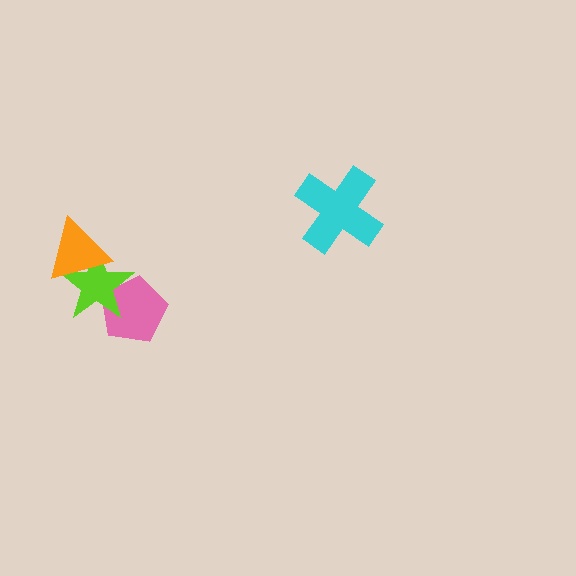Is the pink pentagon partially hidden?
Yes, it is partially covered by another shape.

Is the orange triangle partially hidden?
No, no other shape covers it.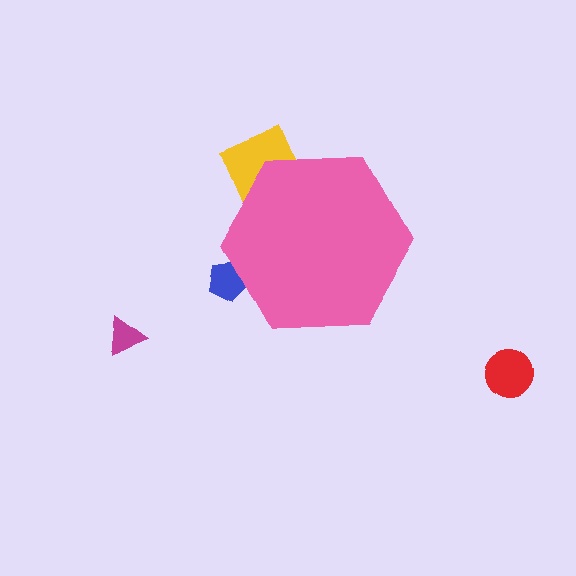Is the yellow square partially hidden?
Yes, the yellow square is partially hidden behind the pink hexagon.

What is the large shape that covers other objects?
A pink hexagon.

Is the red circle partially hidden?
No, the red circle is fully visible.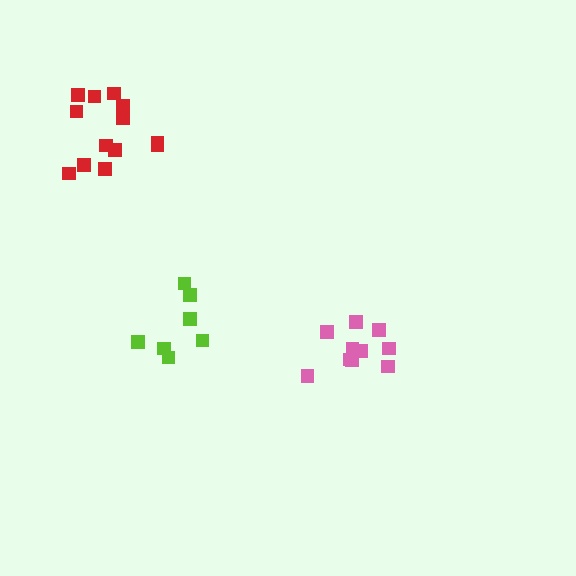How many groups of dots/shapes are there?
There are 3 groups.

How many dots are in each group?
Group 1: 7 dots, Group 2: 13 dots, Group 3: 10 dots (30 total).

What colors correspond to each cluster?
The clusters are colored: lime, red, pink.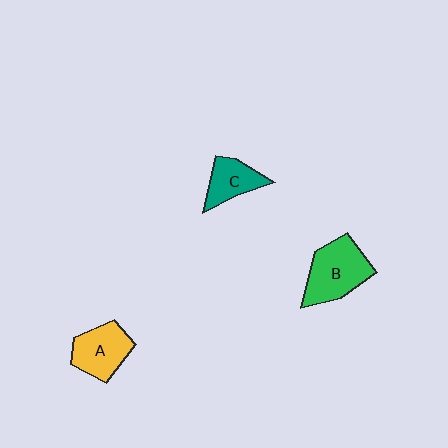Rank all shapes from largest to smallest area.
From largest to smallest: B (green), A (yellow), C (teal).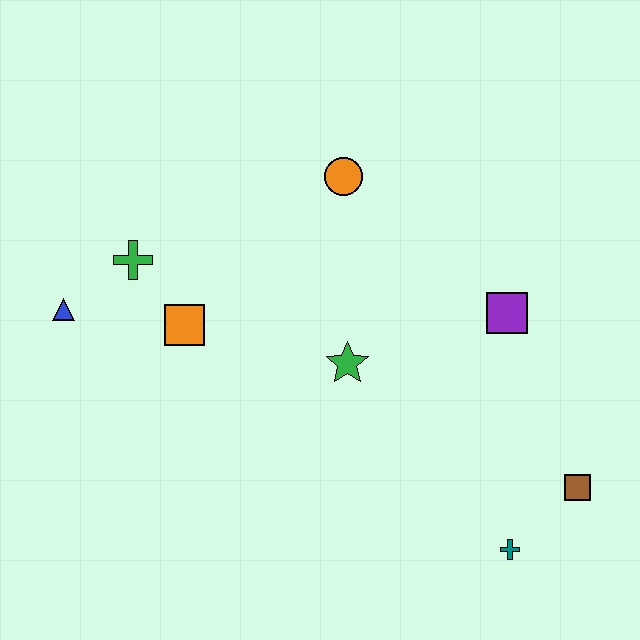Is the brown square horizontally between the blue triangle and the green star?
No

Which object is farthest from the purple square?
The blue triangle is farthest from the purple square.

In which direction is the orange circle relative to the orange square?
The orange circle is to the right of the orange square.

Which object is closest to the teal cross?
The brown square is closest to the teal cross.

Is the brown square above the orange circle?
No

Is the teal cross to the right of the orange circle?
Yes